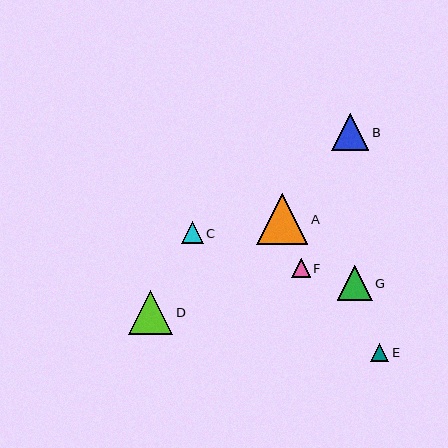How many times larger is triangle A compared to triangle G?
Triangle A is approximately 1.5 times the size of triangle G.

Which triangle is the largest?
Triangle A is the largest with a size of approximately 51 pixels.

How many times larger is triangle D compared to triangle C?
Triangle D is approximately 2.0 times the size of triangle C.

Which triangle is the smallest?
Triangle E is the smallest with a size of approximately 18 pixels.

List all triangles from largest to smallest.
From largest to smallest: A, D, B, G, C, F, E.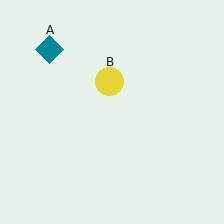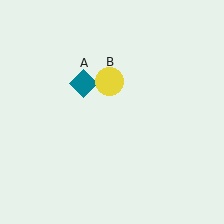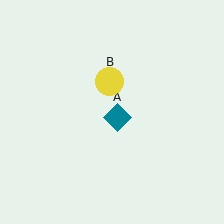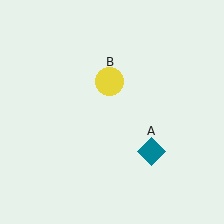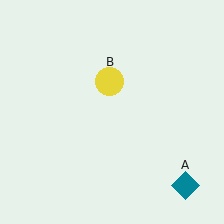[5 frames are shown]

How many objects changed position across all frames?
1 object changed position: teal diamond (object A).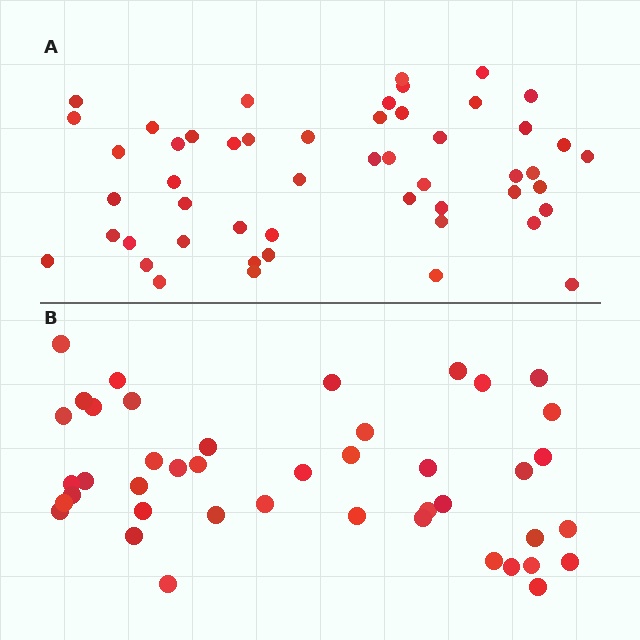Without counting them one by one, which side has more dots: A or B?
Region A (the top region) has more dots.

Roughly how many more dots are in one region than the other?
Region A has roughly 8 or so more dots than region B.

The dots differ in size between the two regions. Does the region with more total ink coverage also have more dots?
No. Region B has more total ink coverage because its dots are larger, but region A actually contains more individual dots. Total area can be misleading — the number of items is what matters here.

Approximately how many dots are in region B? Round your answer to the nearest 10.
About 40 dots. (The exact count is 43, which rounds to 40.)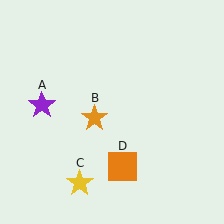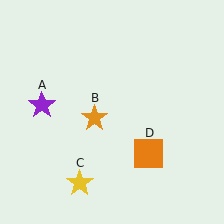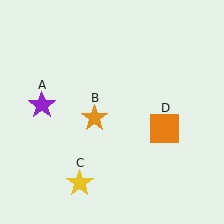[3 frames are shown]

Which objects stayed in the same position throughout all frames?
Purple star (object A) and orange star (object B) and yellow star (object C) remained stationary.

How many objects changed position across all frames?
1 object changed position: orange square (object D).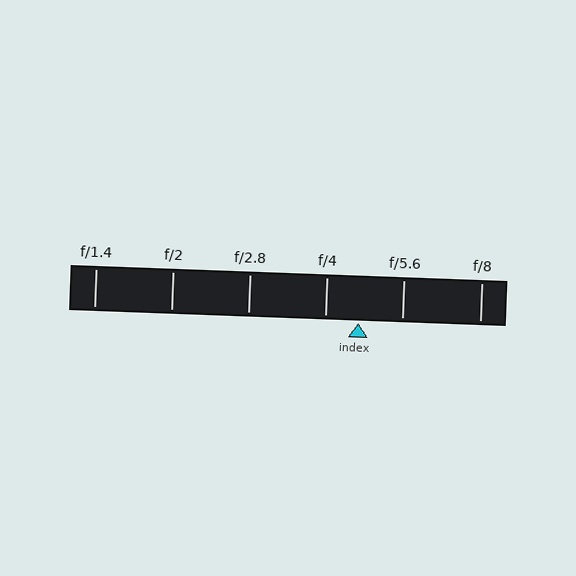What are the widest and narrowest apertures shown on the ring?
The widest aperture shown is f/1.4 and the narrowest is f/8.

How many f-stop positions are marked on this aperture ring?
There are 6 f-stop positions marked.